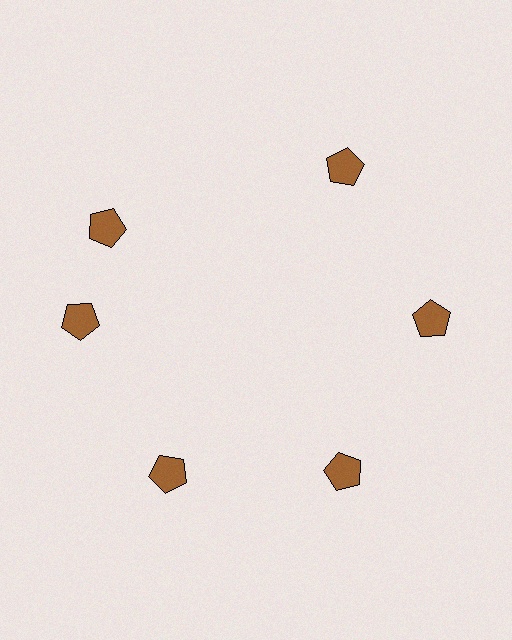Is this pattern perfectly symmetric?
No. The 6 brown pentagons are arranged in a ring, but one element near the 11 o'clock position is rotated out of alignment along the ring, breaking the 6-fold rotational symmetry.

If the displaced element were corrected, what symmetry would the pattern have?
It would have 6-fold rotational symmetry — the pattern would map onto itself every 60 degrees.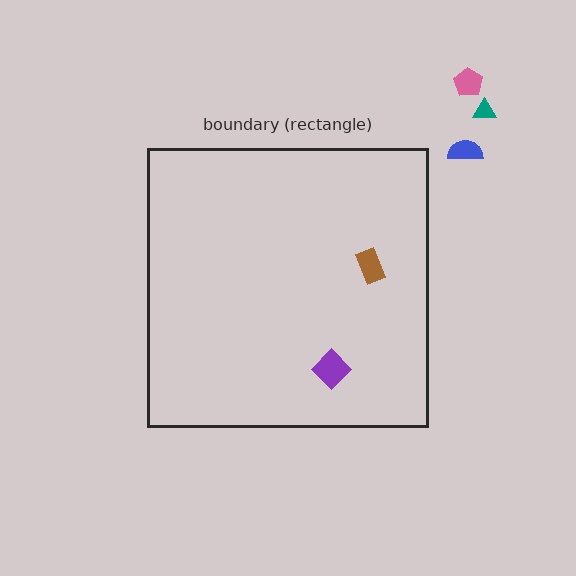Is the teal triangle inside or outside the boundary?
Outside.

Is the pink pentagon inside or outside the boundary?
Outside.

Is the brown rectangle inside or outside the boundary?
Inside.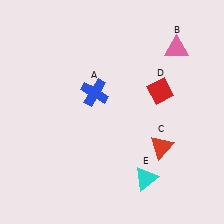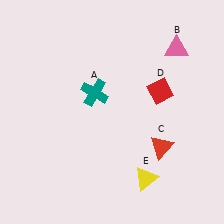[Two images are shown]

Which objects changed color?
A changed from blue to teal. E changed from cyan to yellow.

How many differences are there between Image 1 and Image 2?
There are 2 differences between the two images.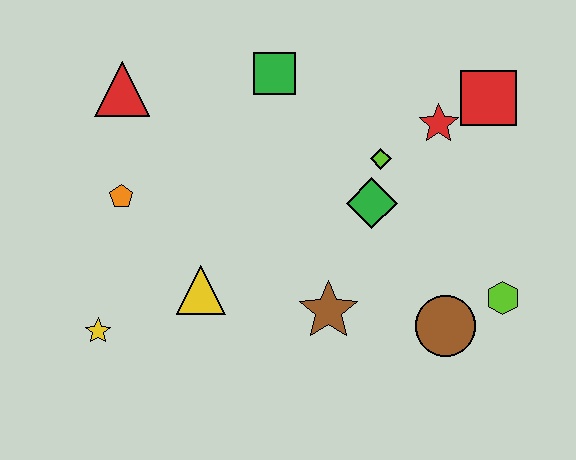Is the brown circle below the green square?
Yes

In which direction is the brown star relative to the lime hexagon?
The brown star is to the left of the lime hexagon.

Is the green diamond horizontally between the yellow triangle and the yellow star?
No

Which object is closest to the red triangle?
The orange pentagon is closest to the red triangle.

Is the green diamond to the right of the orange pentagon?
Yes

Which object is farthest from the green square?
The lime hexagon is farthest from the green square.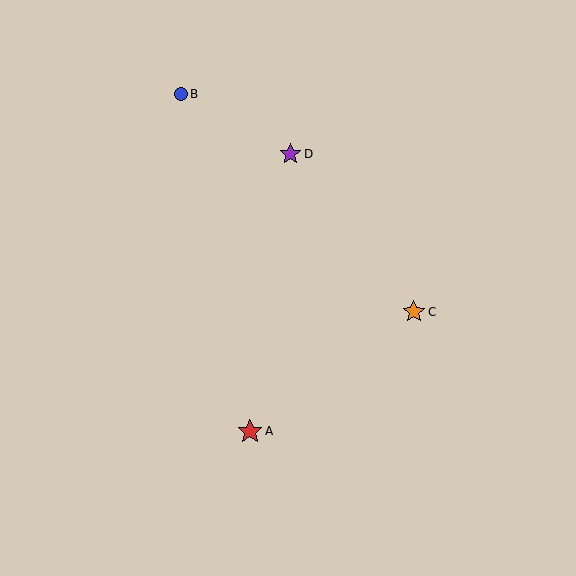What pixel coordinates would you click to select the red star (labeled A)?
Click at (250, 431) to select the red star A.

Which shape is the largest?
The red star (labeled A) is the largest.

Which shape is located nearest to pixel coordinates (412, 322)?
The orange star (labeled C) at (414, 312) is nearest to that location.